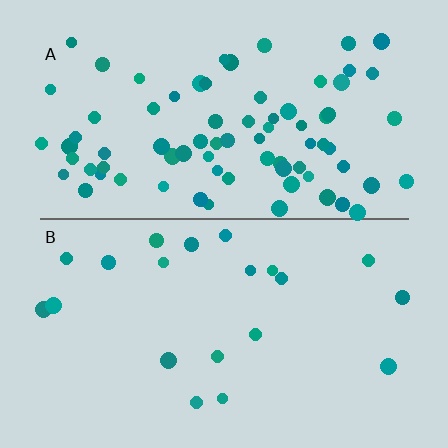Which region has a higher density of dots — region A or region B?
A (the top).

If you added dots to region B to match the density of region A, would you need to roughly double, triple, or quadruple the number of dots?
Approximately quadruple.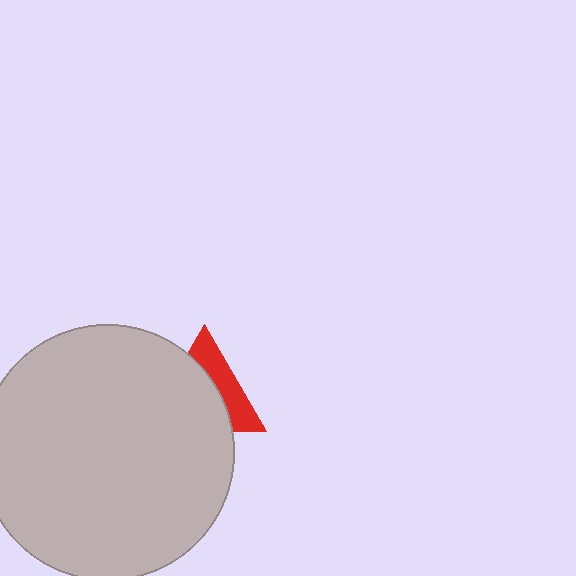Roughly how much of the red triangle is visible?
A small part of it is visible (roughly 39%).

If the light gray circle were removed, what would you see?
You would see the complete red triangle.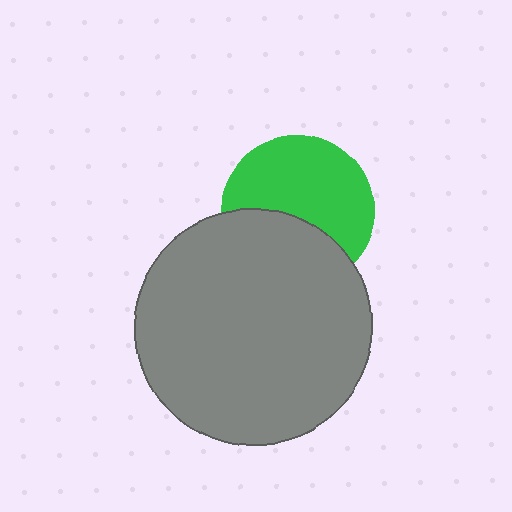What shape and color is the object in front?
The object in front is a gray circle.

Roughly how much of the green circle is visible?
About half of it is visible (roughly 60%).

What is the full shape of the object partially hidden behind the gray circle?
The partially hidden object is a green circle.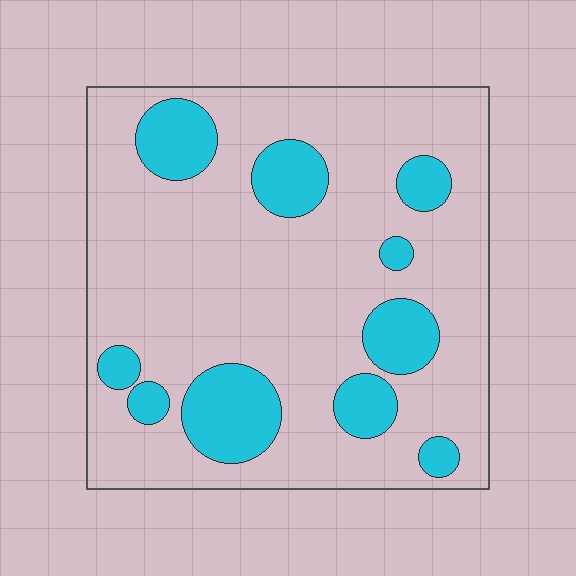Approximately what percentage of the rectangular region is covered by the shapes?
Approximately 20%.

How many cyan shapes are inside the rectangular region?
10.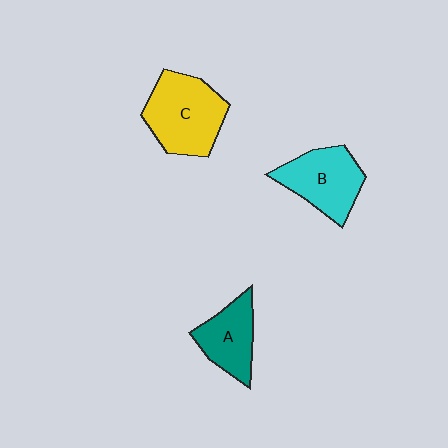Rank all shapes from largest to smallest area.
From largest to smallest: C (yellow), B (cyan), A (teal).